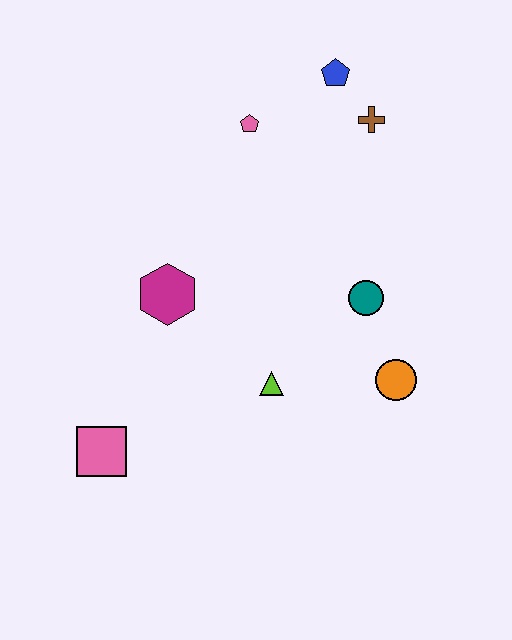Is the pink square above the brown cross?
No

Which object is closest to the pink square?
The magenta hexagon is closest to the pink square.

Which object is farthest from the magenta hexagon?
The blue pentagon is farthest from the magenta hexagon.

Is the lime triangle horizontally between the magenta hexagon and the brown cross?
Yes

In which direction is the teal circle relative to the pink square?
The teal circle is to the right of the pink square.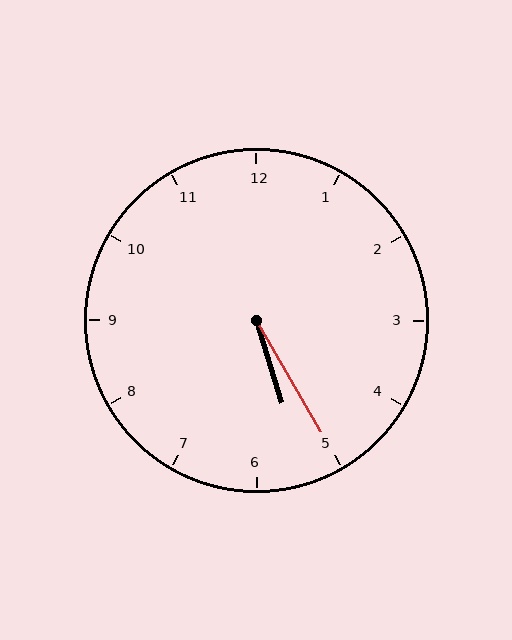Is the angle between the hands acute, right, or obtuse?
It is acute.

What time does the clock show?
5:25.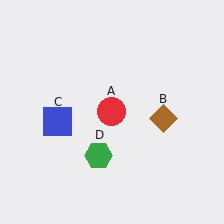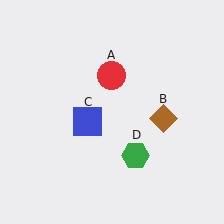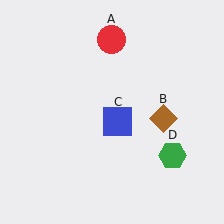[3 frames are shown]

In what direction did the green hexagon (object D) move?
The green hexagon (object D) moved right.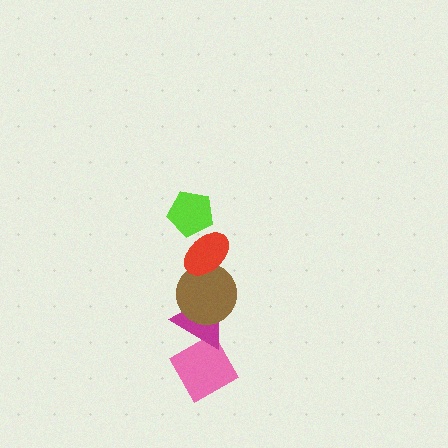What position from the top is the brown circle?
The brown circle is 3rd from the top.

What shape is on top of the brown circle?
The red ellipse is on top of the brown circle.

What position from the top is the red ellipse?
The red ellipse is 2nd from the top.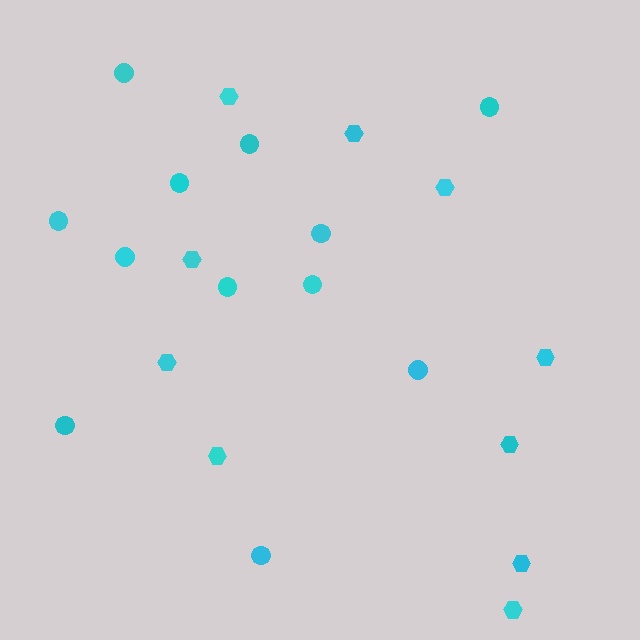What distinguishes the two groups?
There are 2 groups: one group of circles (12) and one group of hexagons (10).